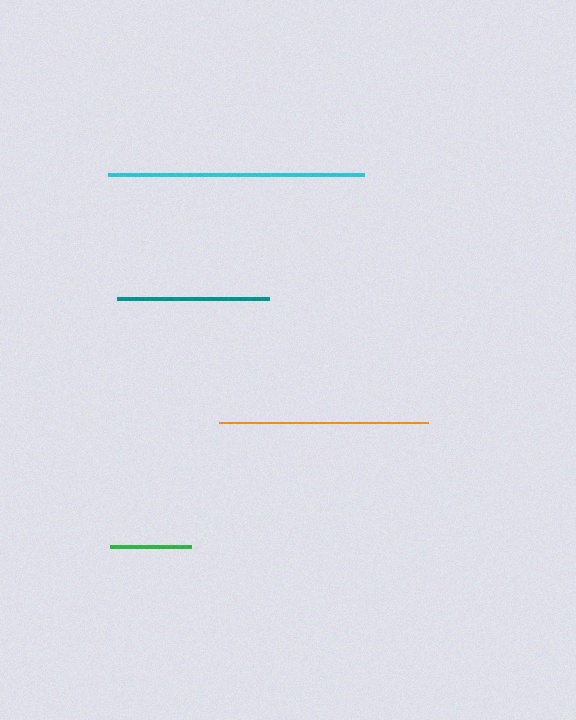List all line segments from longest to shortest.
From longest to shortest: cyan, orange, teal, green.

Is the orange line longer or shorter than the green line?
The orange line is longer than the green line.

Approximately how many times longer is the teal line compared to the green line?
The teal line is approximately 1.9 times the length of the green line.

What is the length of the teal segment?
The teal segment is approximately 151 pixels long.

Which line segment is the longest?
The cyan line is the longest at approximately 256 pixels.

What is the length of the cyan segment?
The cyan segment is approximately 256 pixels long.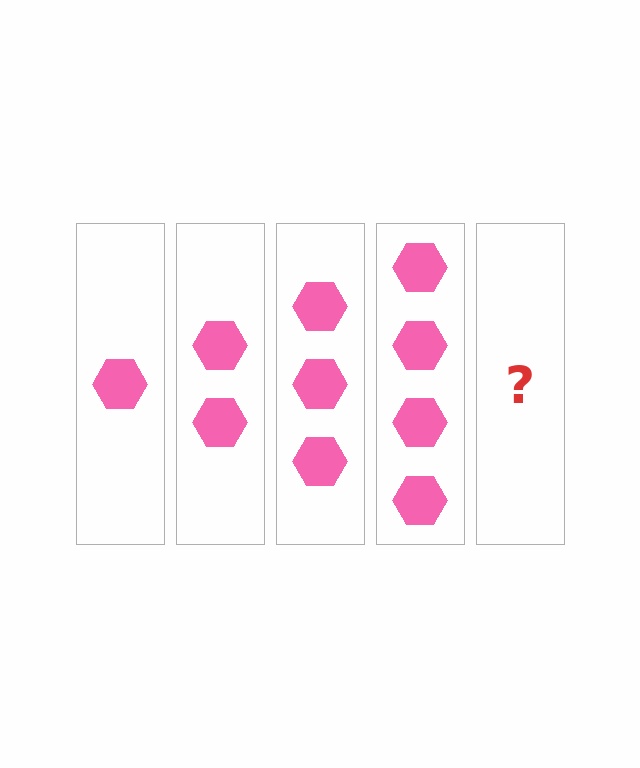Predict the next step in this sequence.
The next step is 5 hexagons.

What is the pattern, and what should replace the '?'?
The pattern is that each step adds one more hexagon. The '?' should be 5 hexagons.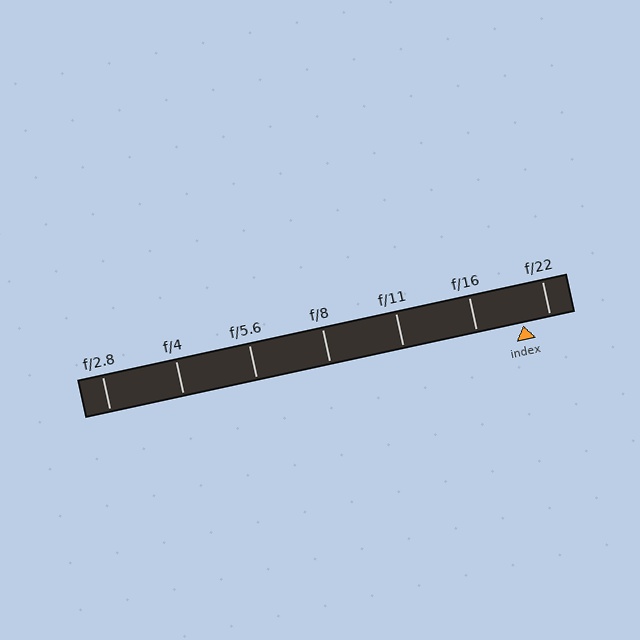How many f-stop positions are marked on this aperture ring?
There are 7 f-stop positions marked.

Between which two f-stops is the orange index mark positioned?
The index mark is between f/16 and f/22.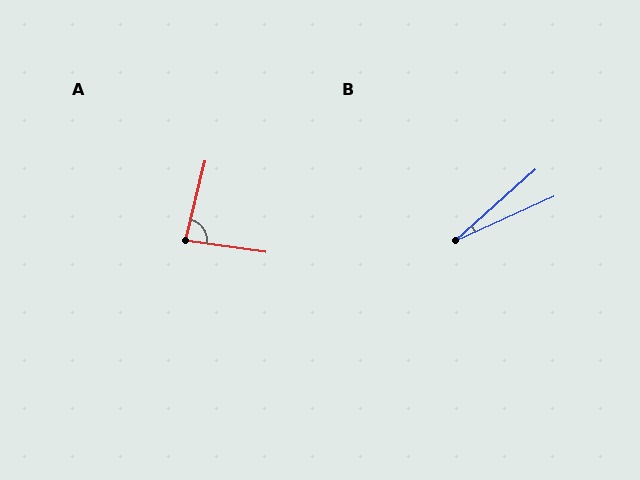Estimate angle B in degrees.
Approximately 17 degrees.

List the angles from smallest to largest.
B (17°), A (85°).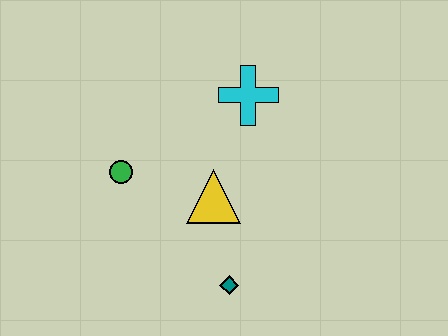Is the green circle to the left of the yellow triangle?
Yes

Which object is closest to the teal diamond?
The yellow triangle is closest to the teal diamond.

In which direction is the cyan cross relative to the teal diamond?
The cyan cross is above the teal diamond.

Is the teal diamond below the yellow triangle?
Yes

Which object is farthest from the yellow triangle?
The cyan cross is farthest from the yellow triangle.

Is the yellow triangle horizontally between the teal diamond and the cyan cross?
No